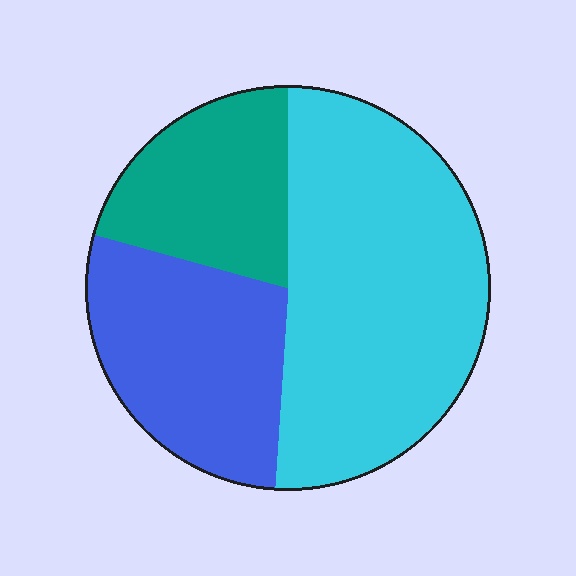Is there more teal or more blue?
Blue.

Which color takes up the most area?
Cyan, at roughly 50%.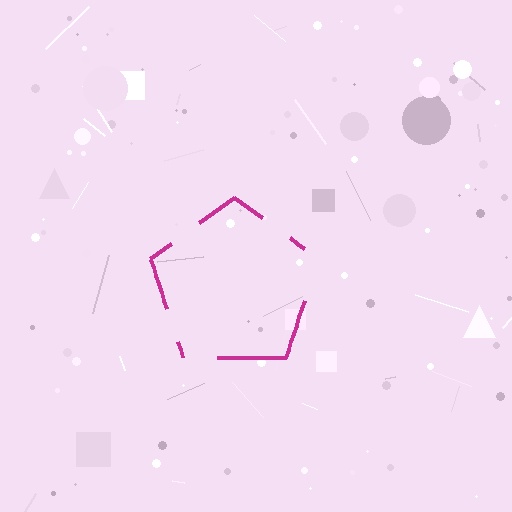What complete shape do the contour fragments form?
The contour fragments form a pentagon.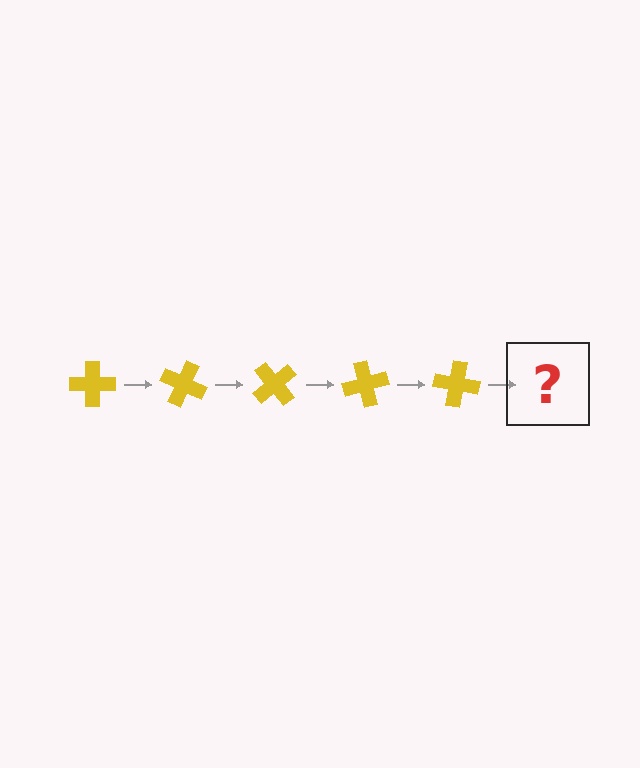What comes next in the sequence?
The next element should be a yellow cross rotated 125 degrees.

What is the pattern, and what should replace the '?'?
The pattern is that the cross rotates 25 degrees each step. The '?' should be a yellow cross rotated 125 degrees.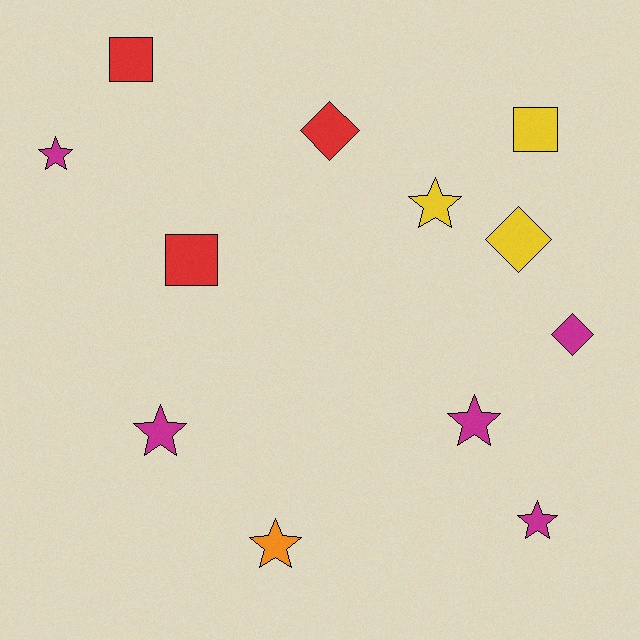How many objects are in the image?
There are 12 objects.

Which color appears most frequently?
Magenta, with 5 objects.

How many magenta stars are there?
There are 4 magenta stars.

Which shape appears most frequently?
Star, with 6 objects.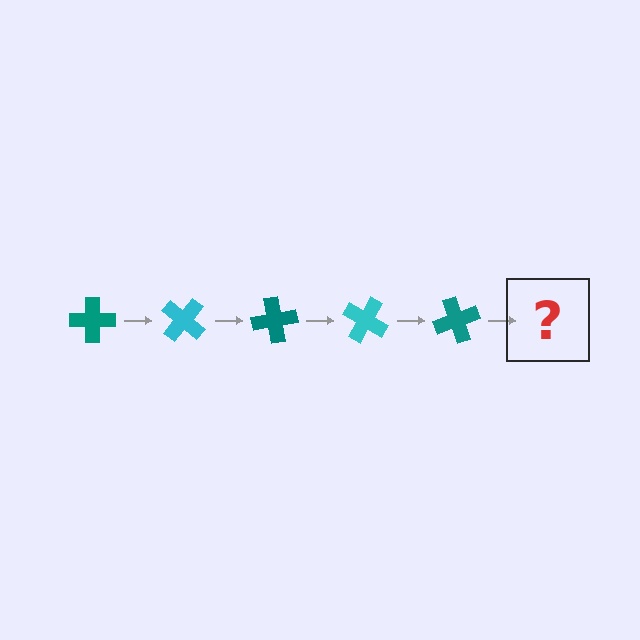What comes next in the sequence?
The next element should be a cyan cross, rotated 200 degrees from the start.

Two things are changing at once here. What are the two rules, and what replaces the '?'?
The two rules are that it rotates 40 degrees each step and the color cycles through teal and cyan. The '?' should be a cyan cross, rotated 200 degrees from the start.